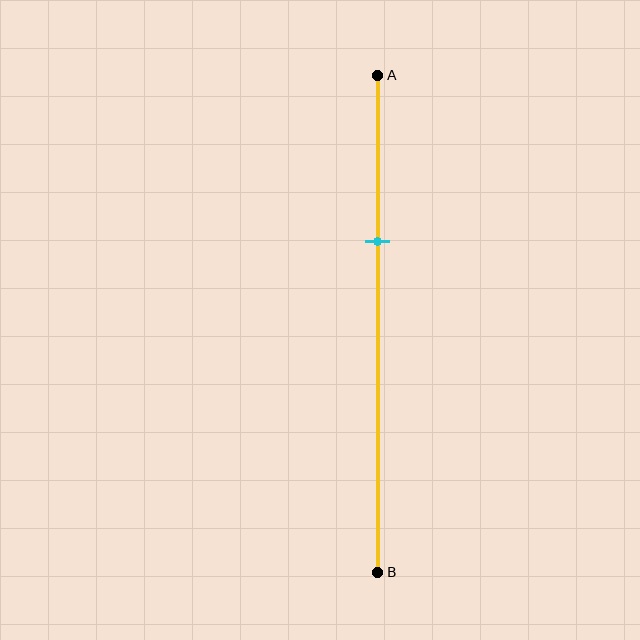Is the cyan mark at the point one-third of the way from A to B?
Yes, the mark is approximately at the one-third point.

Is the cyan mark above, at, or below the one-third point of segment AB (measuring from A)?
The cyan mark is approximately at the one-third point of segment AB.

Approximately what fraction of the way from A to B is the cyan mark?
The cyan mark is approximately 35% of the way from A to B.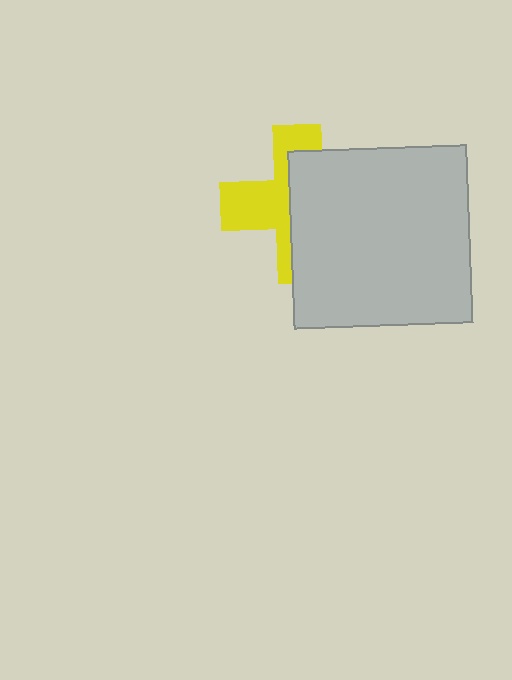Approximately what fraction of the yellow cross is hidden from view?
Roughly 56% of the yellow cross is hidden behind the light gray square.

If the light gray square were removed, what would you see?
You would see the complete yellow cross.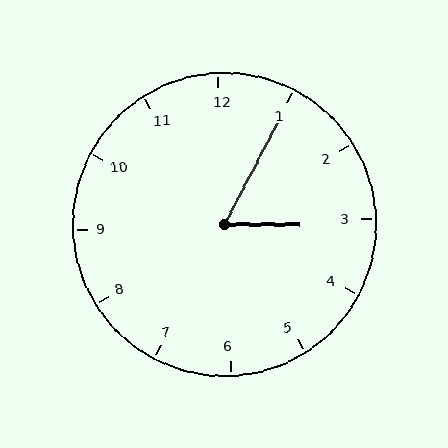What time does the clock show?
3:05.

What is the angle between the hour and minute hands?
Approximately 62 degrees.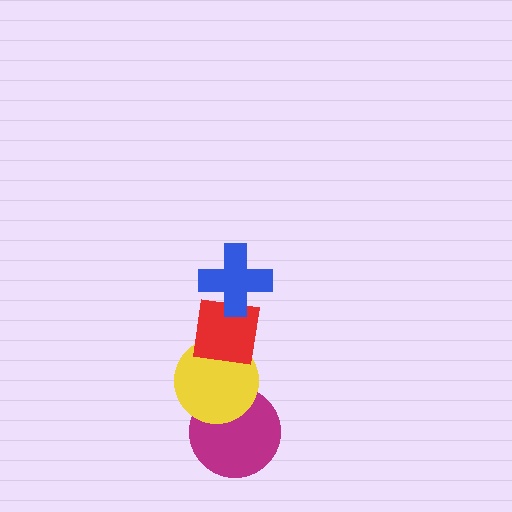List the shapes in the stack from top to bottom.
From top to bottom: the blue cross, the red square, the yellow circle, the magenta circle.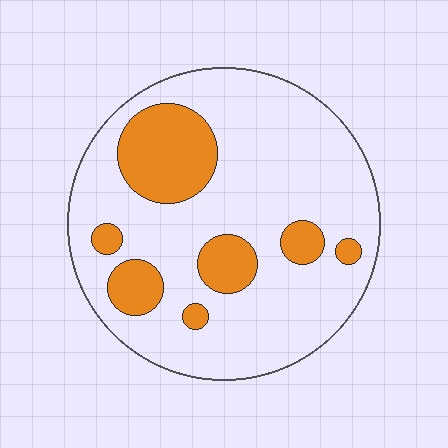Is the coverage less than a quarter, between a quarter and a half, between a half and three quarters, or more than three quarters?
Less than a quarter.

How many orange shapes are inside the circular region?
7.